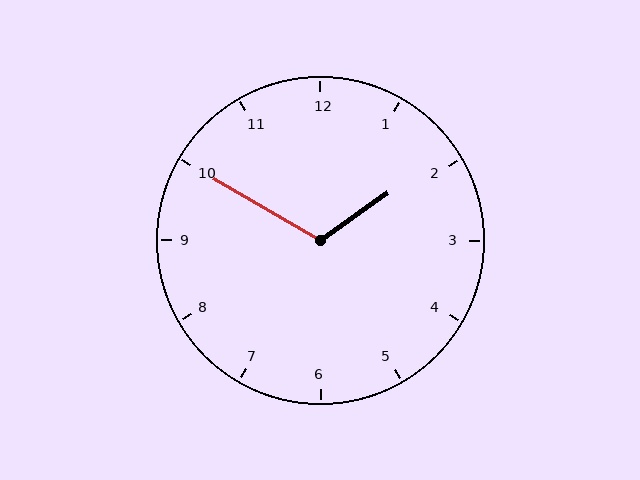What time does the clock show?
1:50.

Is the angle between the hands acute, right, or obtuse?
It is obtuse.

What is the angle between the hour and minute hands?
Approximately 115 degrees.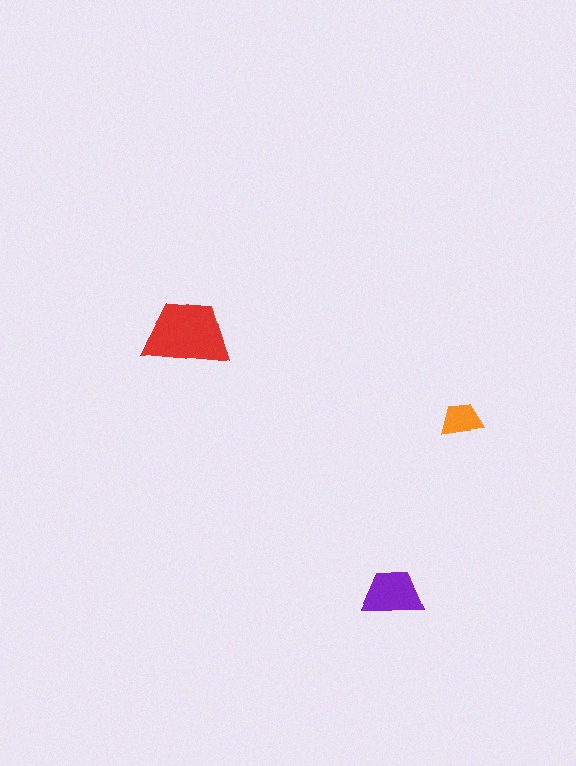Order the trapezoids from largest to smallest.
the red one, the purple one, the orange one.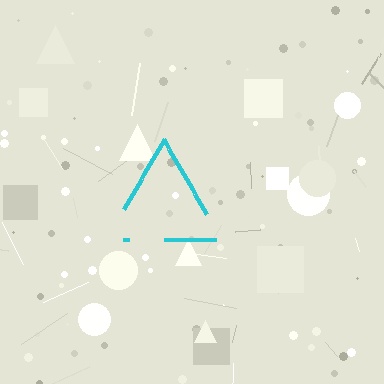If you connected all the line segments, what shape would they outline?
They would outline a triangle.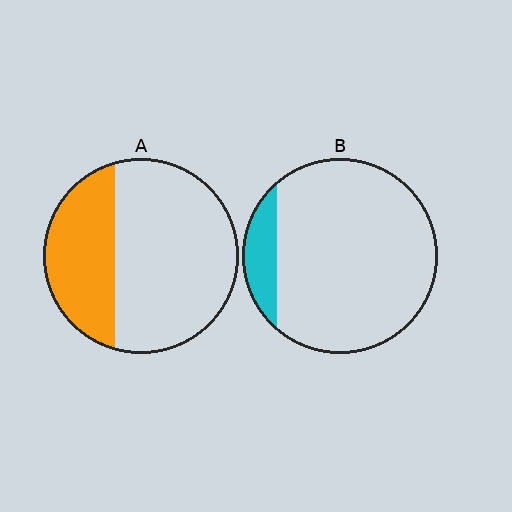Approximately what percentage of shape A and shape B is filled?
A is approximately 35% and B is approximately 10%.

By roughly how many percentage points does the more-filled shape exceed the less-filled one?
By roughly 20 percentage points (A over B).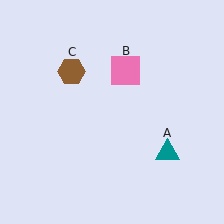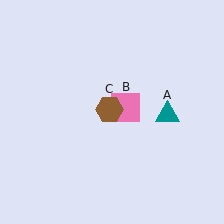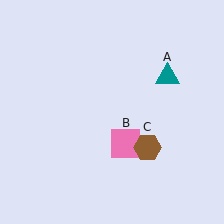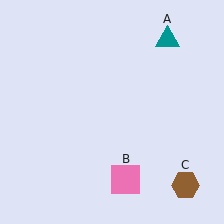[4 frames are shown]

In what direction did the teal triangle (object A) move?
The teal triangle (object A) moved up.